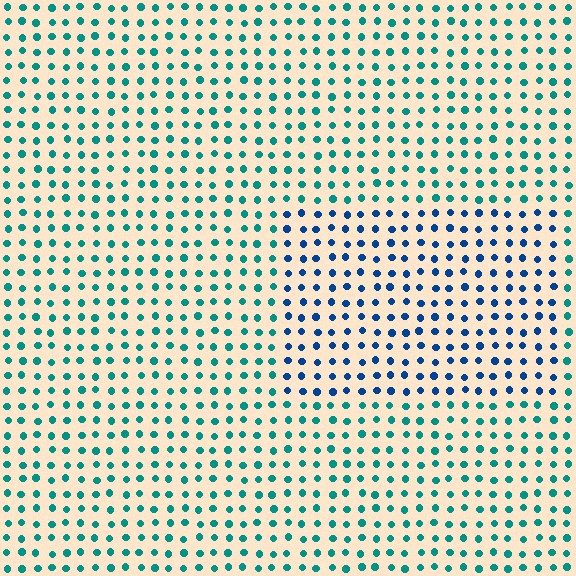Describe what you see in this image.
The image is filled with small teal elements in a uniform arrangement. A rectangle-shaped region is visible where the elements are tinted to a slightly different hue, forming a subtle color boundary.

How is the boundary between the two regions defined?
The boundary is defined purely by a slight shift in hue (about 38 degrees). Spacing, size, and orientation are identical on both sides.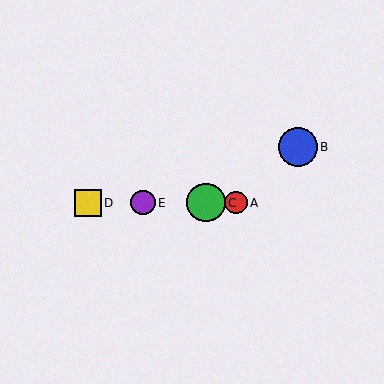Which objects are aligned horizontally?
Objects A, C, D, E are aligned horizontally.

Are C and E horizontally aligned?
Yes, both are at y≈203.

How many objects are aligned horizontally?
4 objects (A, C, D, E) are aligned horizontally.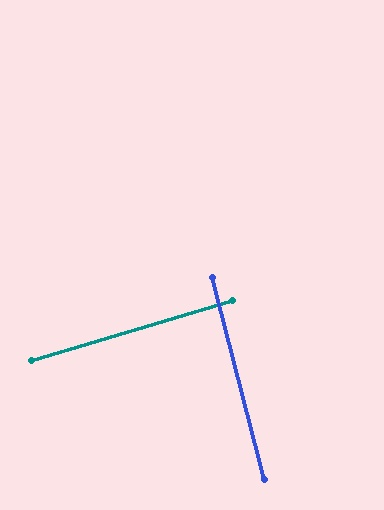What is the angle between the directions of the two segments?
Approximately 88 degrees.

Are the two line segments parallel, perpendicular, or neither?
Perpendicular — they meet at approximately 88°.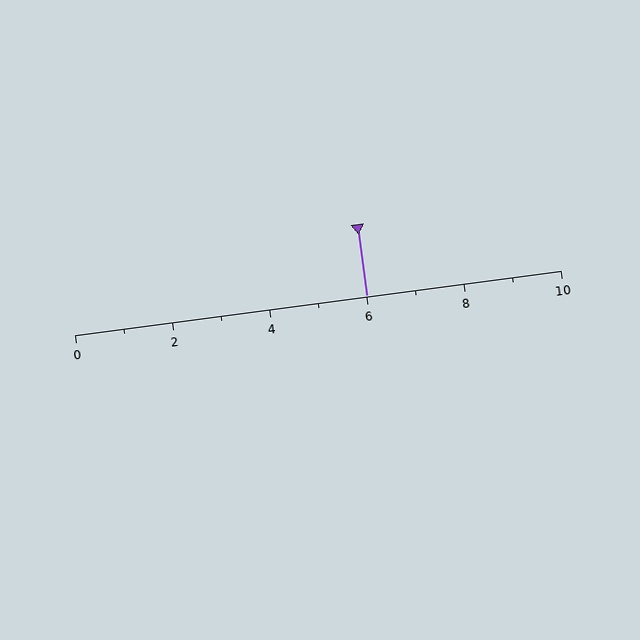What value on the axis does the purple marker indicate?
The marker indicates approximately 6.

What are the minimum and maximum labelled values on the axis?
The axis runs from 0 to 10.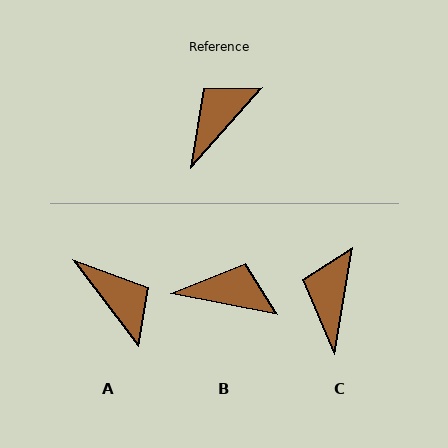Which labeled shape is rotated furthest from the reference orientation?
A, about 101 degrees away.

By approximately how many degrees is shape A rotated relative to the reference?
Approximately 101 degrees clockwise.